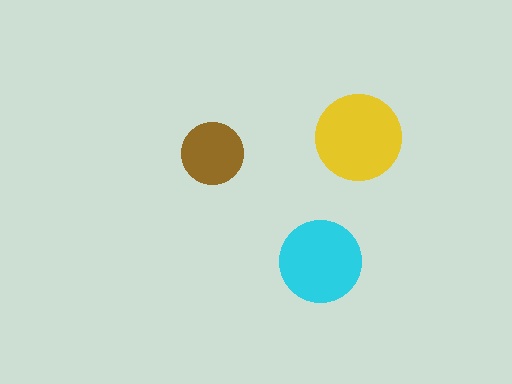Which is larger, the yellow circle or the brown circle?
The yellow one.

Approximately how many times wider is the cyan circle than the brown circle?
About 1.5 times wider.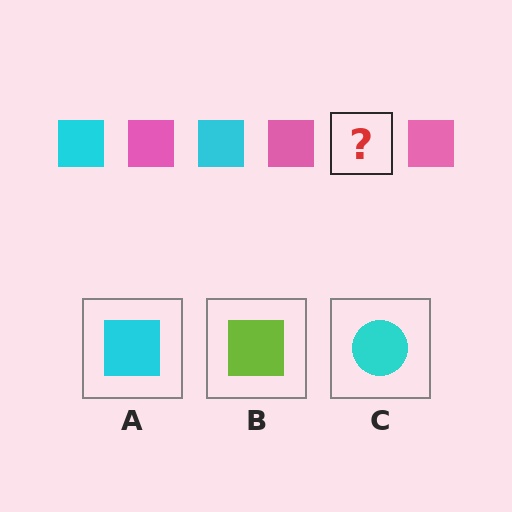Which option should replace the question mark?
Option A.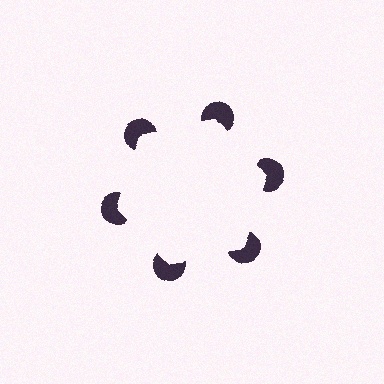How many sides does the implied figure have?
6 sides.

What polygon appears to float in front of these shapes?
An illusory hexagon — its edges are inferred from the aligned wedge cuts in the pac-man discs, not physically drawn.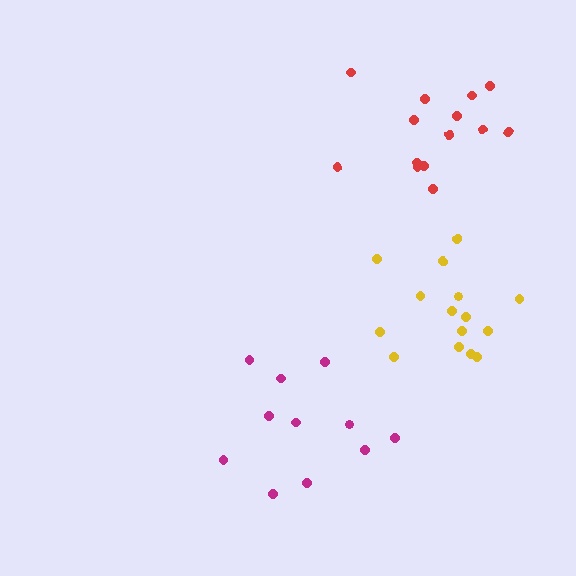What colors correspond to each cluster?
The clusters are colored: yellow, red, magenta.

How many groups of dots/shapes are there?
There are 3 groups.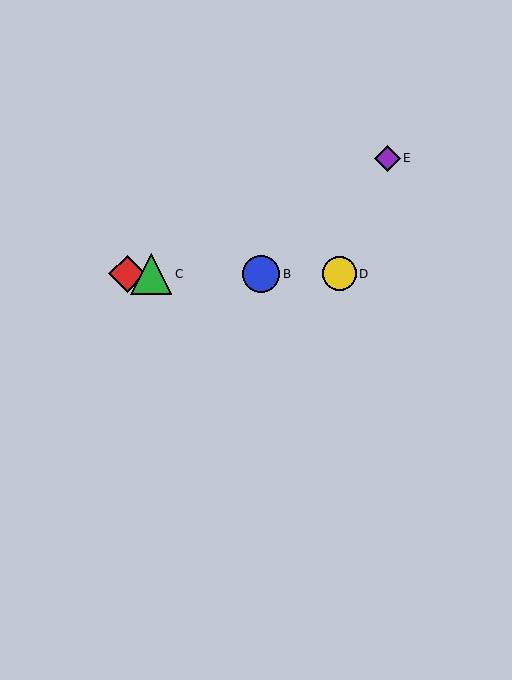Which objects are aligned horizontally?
Objects A, B, C, D are aligned horizontally.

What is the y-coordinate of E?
Object E is at y≈158.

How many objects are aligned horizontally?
4 objects (A, B, C, D) are aligned horizontally.